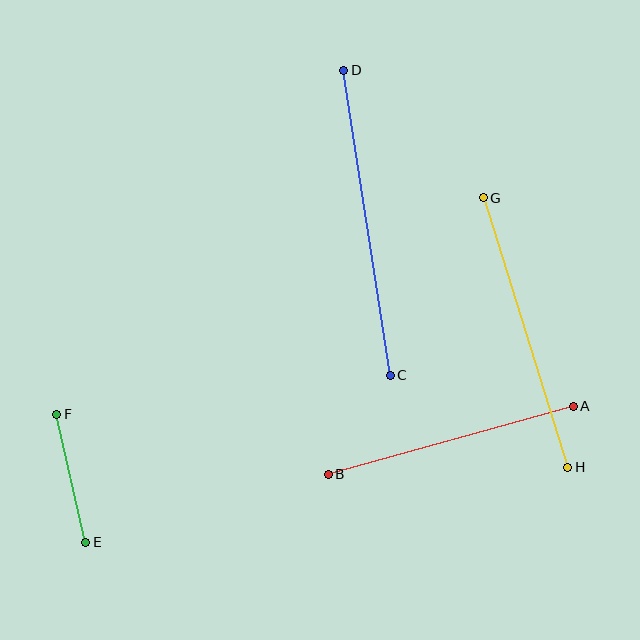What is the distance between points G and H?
The distance is approximately 283 pixels.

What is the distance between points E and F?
The distance is approximately 131 pixels.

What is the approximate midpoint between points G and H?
The midpoint is at approximately (526, 332) pixels.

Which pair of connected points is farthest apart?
Points C and D are farthest apart.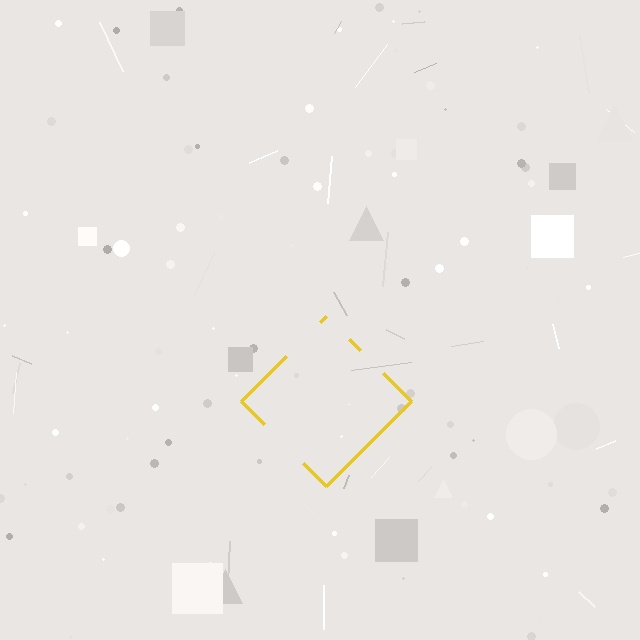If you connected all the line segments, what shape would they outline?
They would outline a diamond.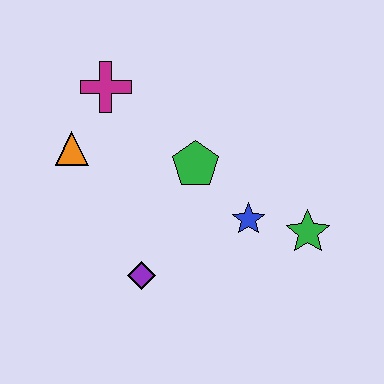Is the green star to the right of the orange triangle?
Yes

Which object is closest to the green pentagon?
The blue star is closest to the green pentagon.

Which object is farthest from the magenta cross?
The green star is farthest from the magenta cross.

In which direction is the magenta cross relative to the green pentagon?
The magenta cross is to the left of the green pentagon.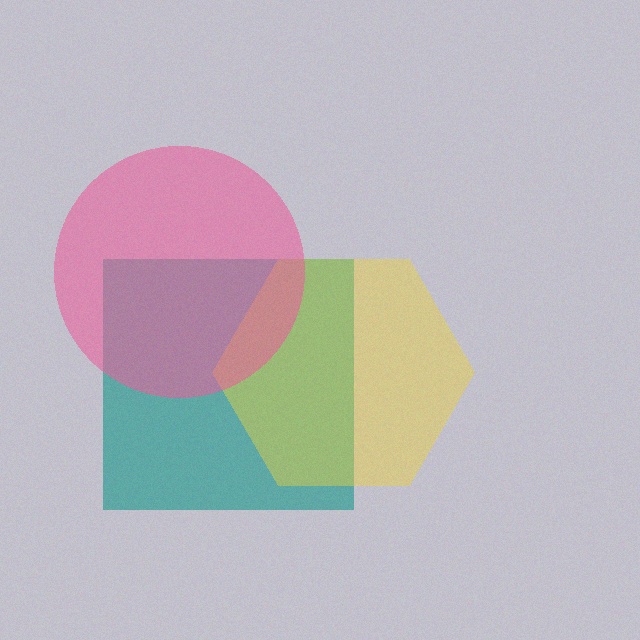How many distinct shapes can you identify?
There are 3 distinct shapes: a teal square, a yellow hexagon, a pink circle.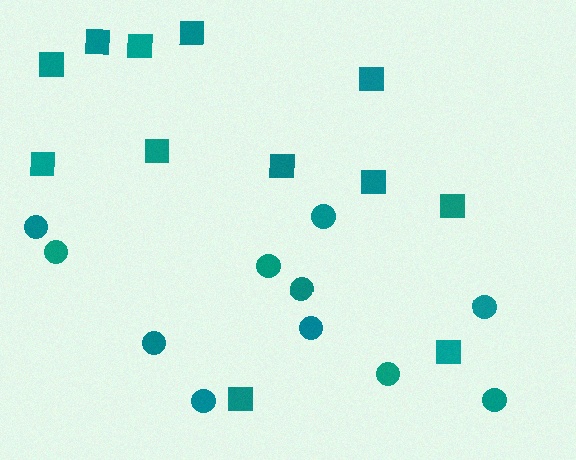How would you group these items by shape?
There are 2 groups: one group of squares (12) and one group of circles (11).